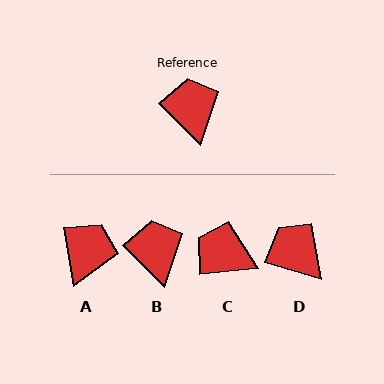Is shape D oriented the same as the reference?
No, it is off by about 28 degrees.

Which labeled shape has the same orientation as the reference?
B.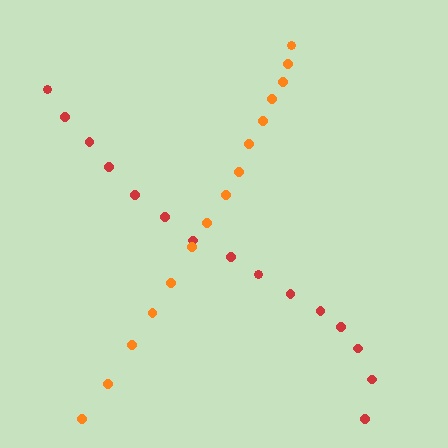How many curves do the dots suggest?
There are 2 distinct paths.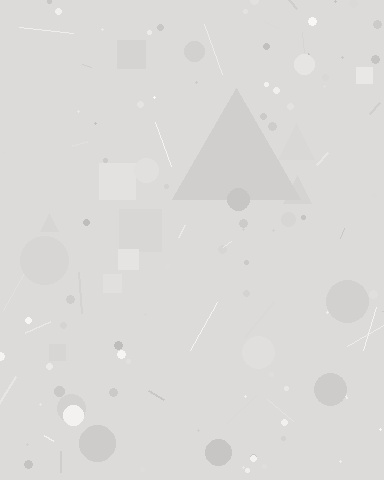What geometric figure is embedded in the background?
A triangle is embedded in the background.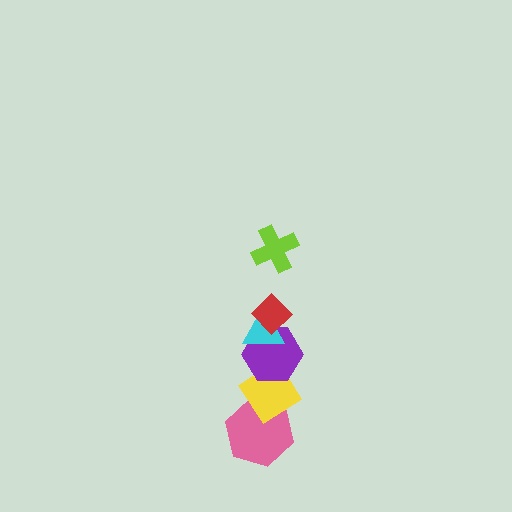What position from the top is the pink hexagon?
The pink hexagon is 6th from the top.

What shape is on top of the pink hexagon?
The yellow diamond is on top of the pink hexagon.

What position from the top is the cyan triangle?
The cyan triangle is 3rd from the top.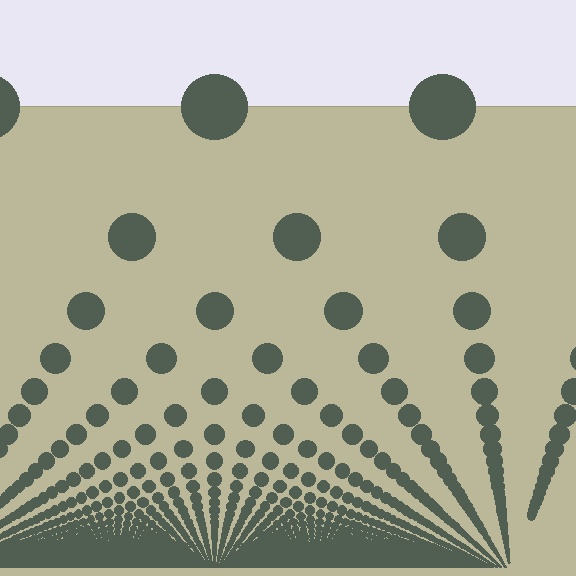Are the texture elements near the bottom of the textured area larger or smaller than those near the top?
Smaller. The gradient is inverted — elements near the bottom are smaller and denser.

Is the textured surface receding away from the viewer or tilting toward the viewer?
The surface appears to tilt toward the viewer. Texture elements get larger and sparser toward the top.